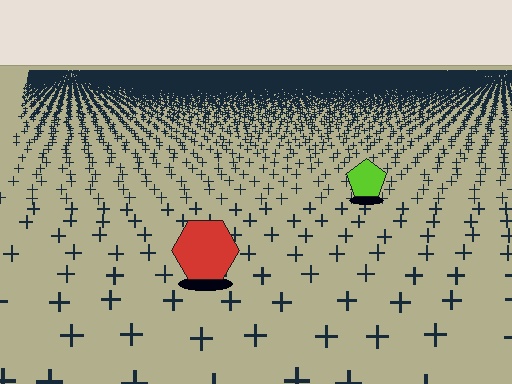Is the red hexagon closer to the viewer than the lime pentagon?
Yes. The red hexagon is closer — you can tell from the texture gradient: the ground texture is coarser near it.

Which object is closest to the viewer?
The red hexagon is closest. The texture marks near it are larger and more spread out.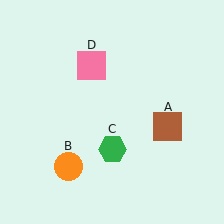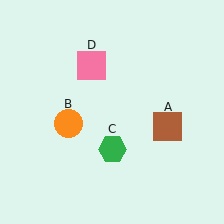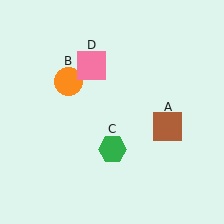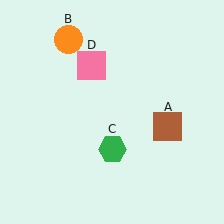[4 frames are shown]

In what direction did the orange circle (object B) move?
The orange circle (object B) moved up.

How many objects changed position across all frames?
1 object changed position: orange circle (object B).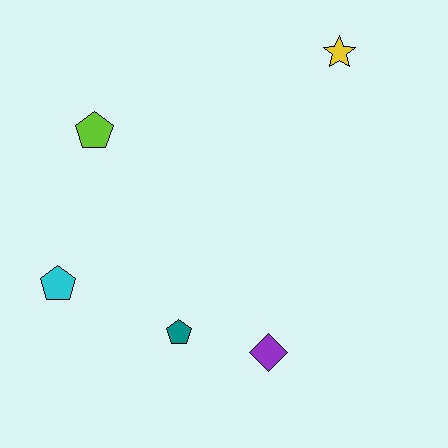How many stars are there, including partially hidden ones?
There is 1 star.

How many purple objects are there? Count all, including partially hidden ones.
There is 1 purple object.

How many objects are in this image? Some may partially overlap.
There are 5 objects.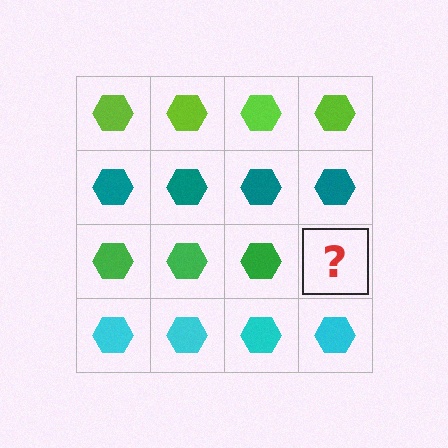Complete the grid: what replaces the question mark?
The question mark should be replaced with a green hexagon.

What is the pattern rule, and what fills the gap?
The rule is that each row has a consistent color. The gap should be filled with a green hexagon.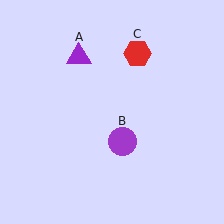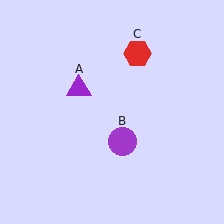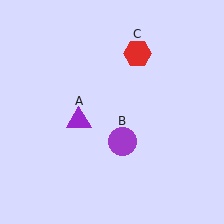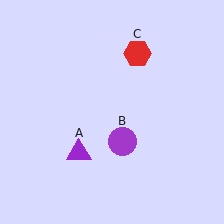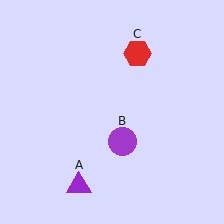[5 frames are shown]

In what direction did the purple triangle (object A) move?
The purple triangle (object A) moved down.